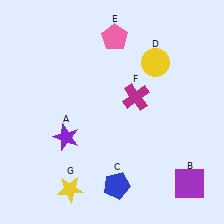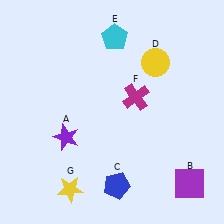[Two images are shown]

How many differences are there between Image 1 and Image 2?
There is 1 difference between the two images.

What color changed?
The pentagon (E) changed from pink in Image 1 to cyan in Image 2.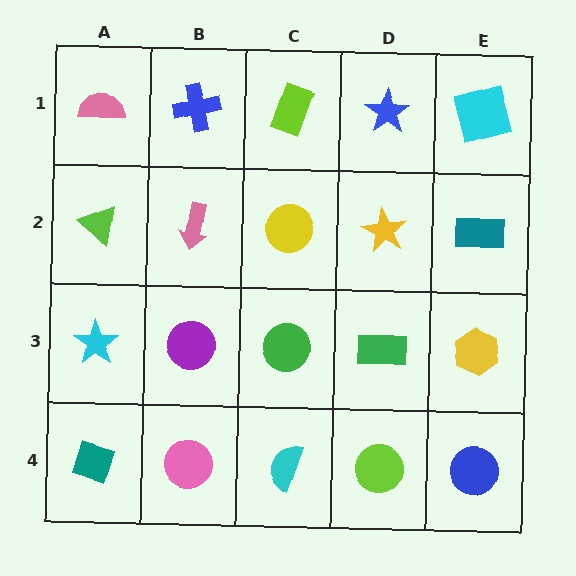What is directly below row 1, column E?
A teal rectangle.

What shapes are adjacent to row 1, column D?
A yellow star (row 2, column D), a lime rectangle (row 1, column C), a cyan square (row 1, column E).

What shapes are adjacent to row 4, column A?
A cyan star (row 3, column A), a pink circle (row 4, column B).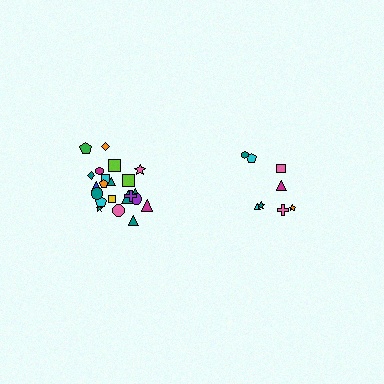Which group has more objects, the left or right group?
The left group.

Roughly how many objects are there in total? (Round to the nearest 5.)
Roughly 30 objects in total.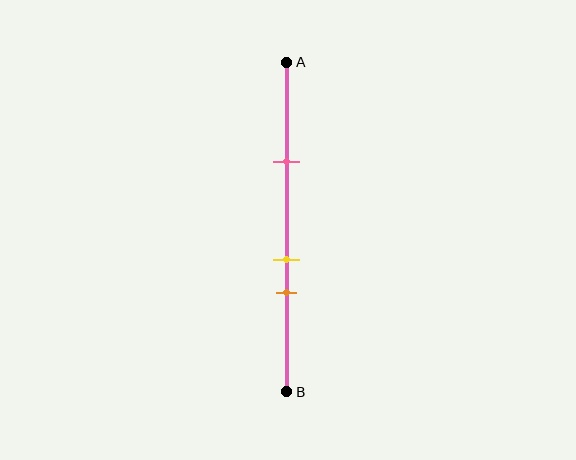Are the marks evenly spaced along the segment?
No, the marks are not evenly spaced.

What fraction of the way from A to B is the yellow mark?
The yellow mark is approximately 60% (0.6) of the way from A to B.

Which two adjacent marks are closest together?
The yellow and orange marks are the closest adjacent pair.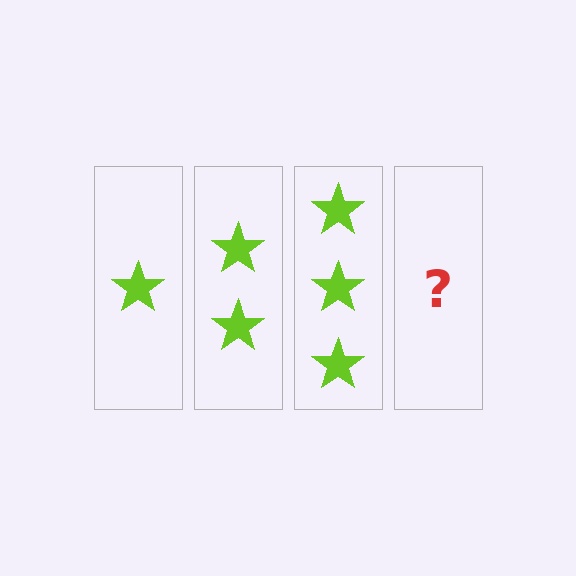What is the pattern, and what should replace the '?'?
The pattern is that each step adds one more star. The '?' should be 4 stars.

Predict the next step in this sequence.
The next step is 4 stars.